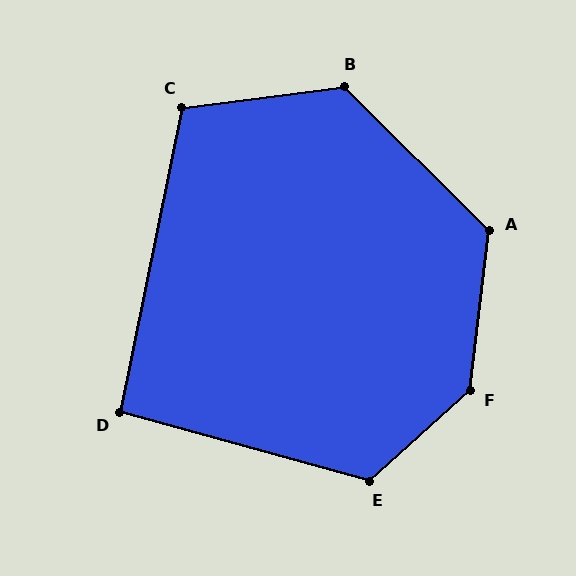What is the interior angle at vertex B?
Approximately 128 degrees (obtuse).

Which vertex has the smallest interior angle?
D, at approximately 94 degrees.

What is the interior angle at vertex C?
Approximately 109 degrees (obtuse).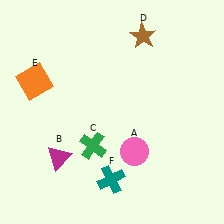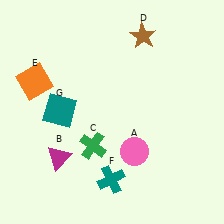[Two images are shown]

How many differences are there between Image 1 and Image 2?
There is 1 difference between the two images.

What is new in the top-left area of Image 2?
A teal square (G) was added in the top-left area of Image 2.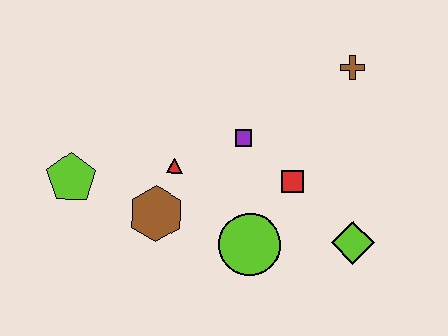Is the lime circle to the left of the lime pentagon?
No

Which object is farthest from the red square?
The lime pentagon is farthest from the red square.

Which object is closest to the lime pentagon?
The brown hexagon is closest to the lime pentagon.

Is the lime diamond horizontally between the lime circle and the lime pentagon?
No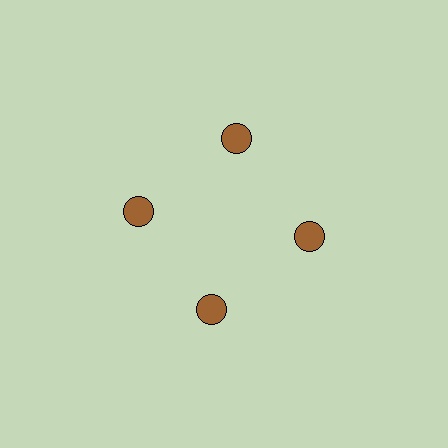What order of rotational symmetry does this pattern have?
This pattern has 4-fold rotational symmetry.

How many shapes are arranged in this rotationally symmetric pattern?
There are 4 shapes, arranged in 4 groups of 1.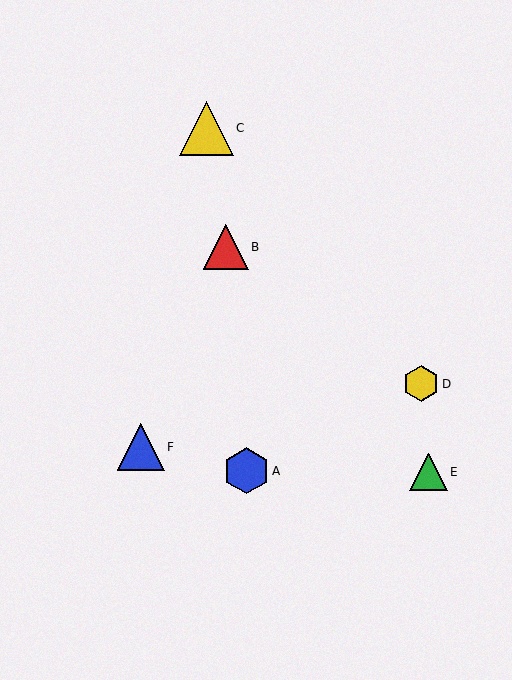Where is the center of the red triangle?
The center of the red triangle is at (226, 247).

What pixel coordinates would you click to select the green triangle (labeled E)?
Click at (428, 472) to select the green triangle E.